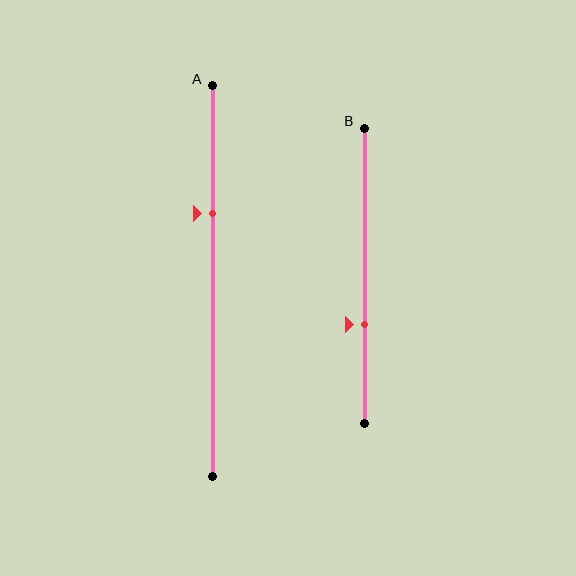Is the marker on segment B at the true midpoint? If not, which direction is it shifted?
No, the marker on segment B is shifted downward by about 17% of the segment length.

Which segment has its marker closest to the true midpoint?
Segment B has its marker closest to the true midpoint.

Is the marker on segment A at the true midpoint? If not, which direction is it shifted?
No, the marker on segment A is shifted upward by about 17% of the segment length.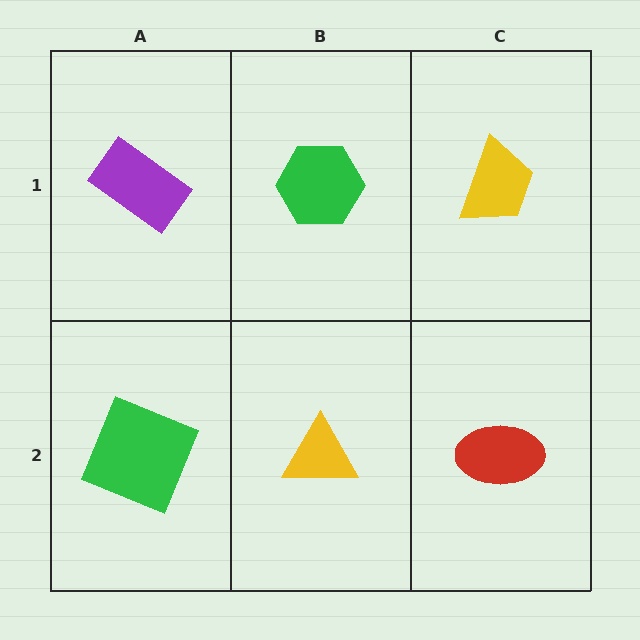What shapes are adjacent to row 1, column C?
A red ellipse (row 2, column C), a green hexagon (row 1, column B).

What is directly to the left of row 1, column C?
A green hexagon.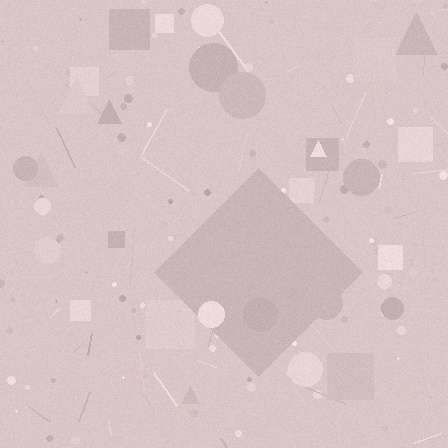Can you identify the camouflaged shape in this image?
The camouflaged shape is a diamond.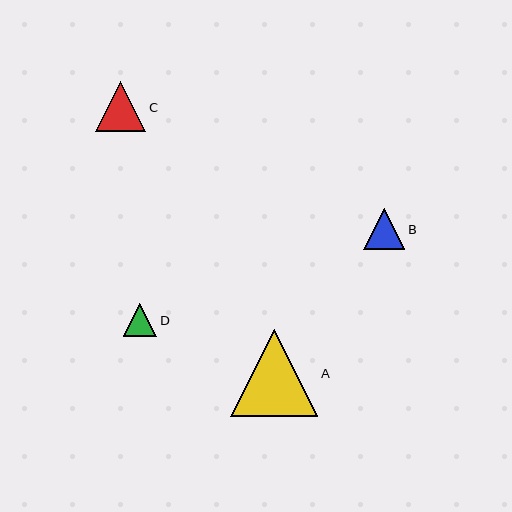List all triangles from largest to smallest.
From largest to smallest: A, C, B, D.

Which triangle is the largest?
Triangle A is the largest with a size of approximately 87 pixels.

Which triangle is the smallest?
Triangle D is the smallest with a size of approximately 33 pixels.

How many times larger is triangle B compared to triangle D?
Triangle B is approximately 1.2 times the size of triangle D.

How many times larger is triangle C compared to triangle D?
Triangle C is approximately 1.5 times the size of triangle D.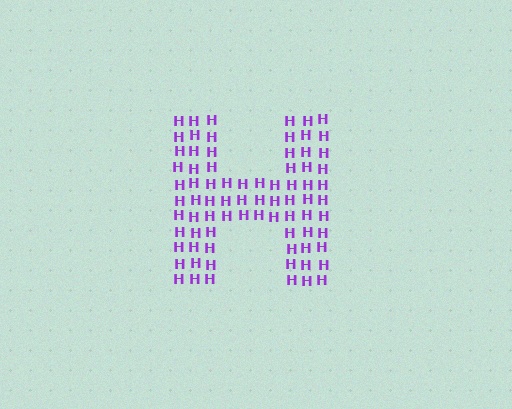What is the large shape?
The large shape is the letter H.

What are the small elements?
The small elements are letter H's.